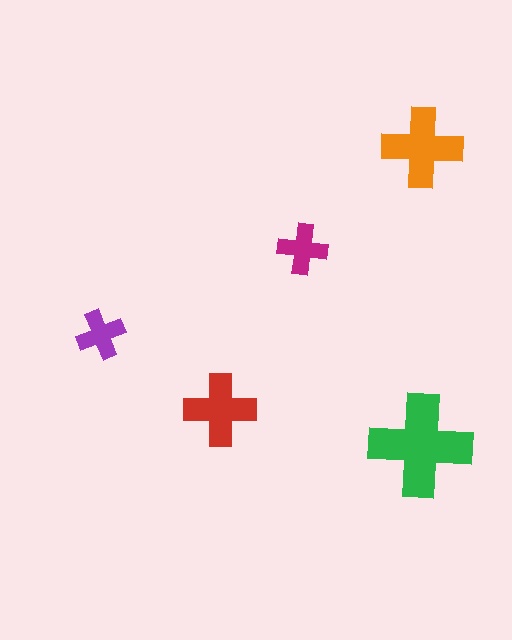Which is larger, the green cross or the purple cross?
The green one.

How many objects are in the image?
There are 5 objects in the image.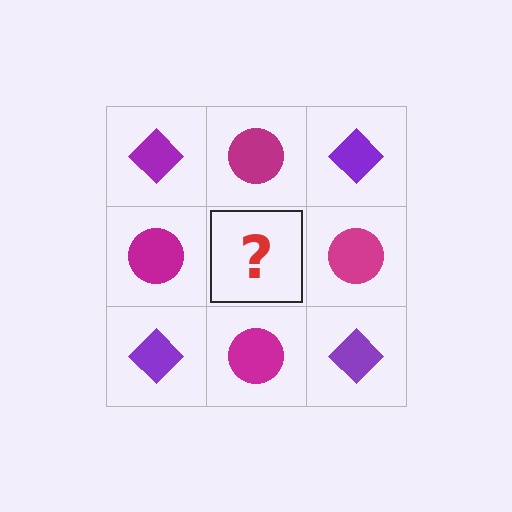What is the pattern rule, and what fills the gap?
The rule is that it alternates purple diamond and magenta circle in a checkerboard pattern. The gap should be filled with a purple diamond.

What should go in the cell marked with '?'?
The missing cell should contain a purple diamond.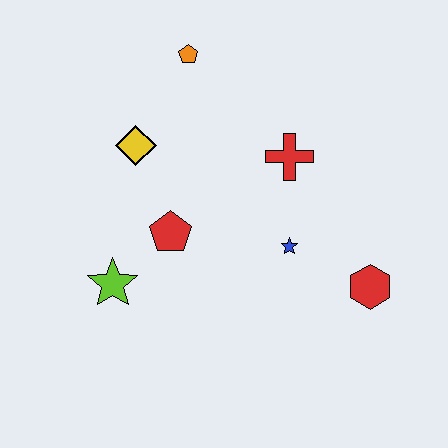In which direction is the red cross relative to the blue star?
The red cross is above the blue star.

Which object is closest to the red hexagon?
The blue star is closest to the red hexagon.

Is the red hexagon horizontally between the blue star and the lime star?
No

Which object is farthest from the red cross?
The lime star is farthest from the red cross.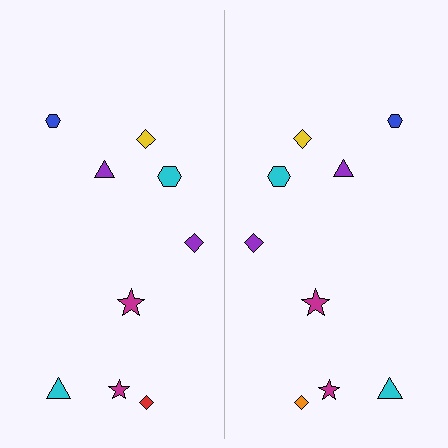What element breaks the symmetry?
The orange diamond on the right side breaks the symmetry — its mirror counterpart is red.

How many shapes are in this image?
There are 18 shapes in this image.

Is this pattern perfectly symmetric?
No, the pattern is not perfectly symmetric. The orange diamond on the right side breaks the symmetry — its mirror counterpart is red.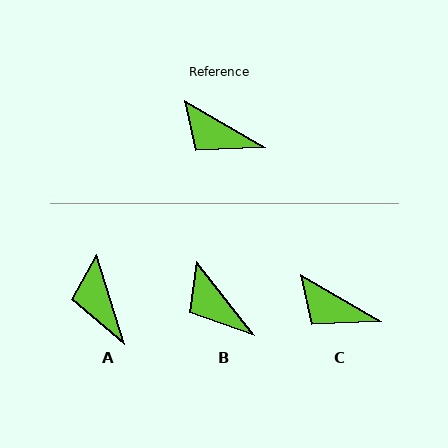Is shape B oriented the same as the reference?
No, it is off by about 22 degrees.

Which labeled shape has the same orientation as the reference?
C.